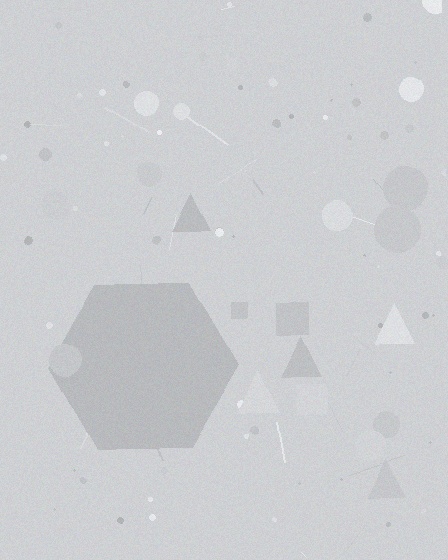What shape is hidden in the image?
A hexagon is hidden in the image.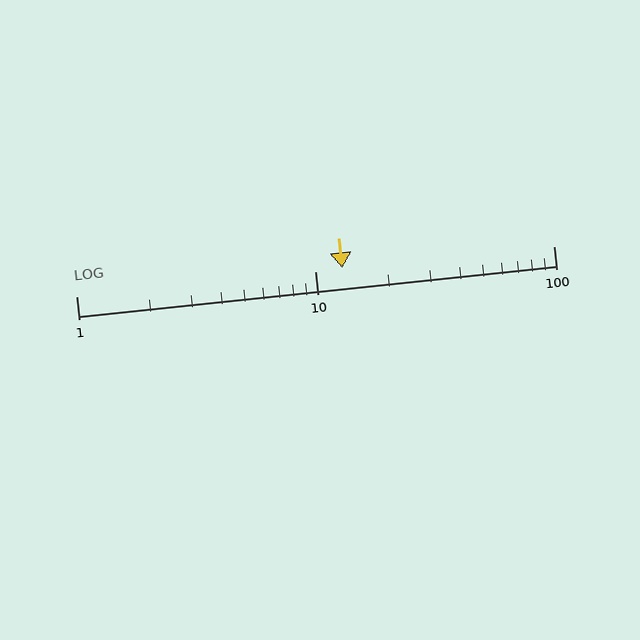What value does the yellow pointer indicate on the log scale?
The pointer indicates approximately 13.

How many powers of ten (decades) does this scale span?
The scale spans 2 decades, from 1 to 100.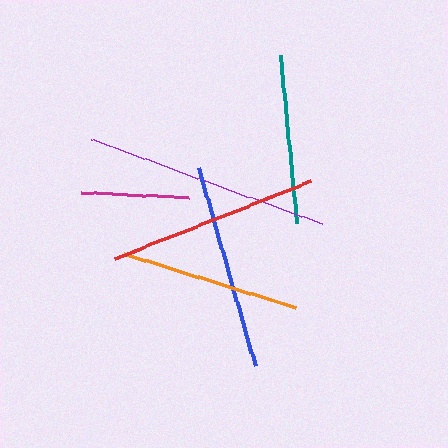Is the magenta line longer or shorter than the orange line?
The orange line is longer than the magenta line.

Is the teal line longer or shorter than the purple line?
The purple line is longer than the teal line.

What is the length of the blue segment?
The blue segment is approximately 206 pixels long.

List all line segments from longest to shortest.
From longest to shortest: purple, red, blue, orange, teal, magenta.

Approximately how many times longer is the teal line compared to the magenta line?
The teal line is approximately 1.6 times the length of the magenta line.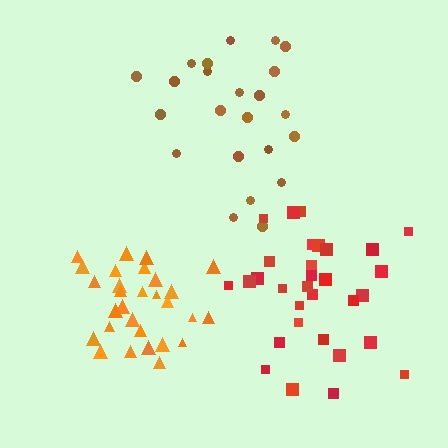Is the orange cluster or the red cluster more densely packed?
Orange.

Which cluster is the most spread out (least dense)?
Red.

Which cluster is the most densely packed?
Orange.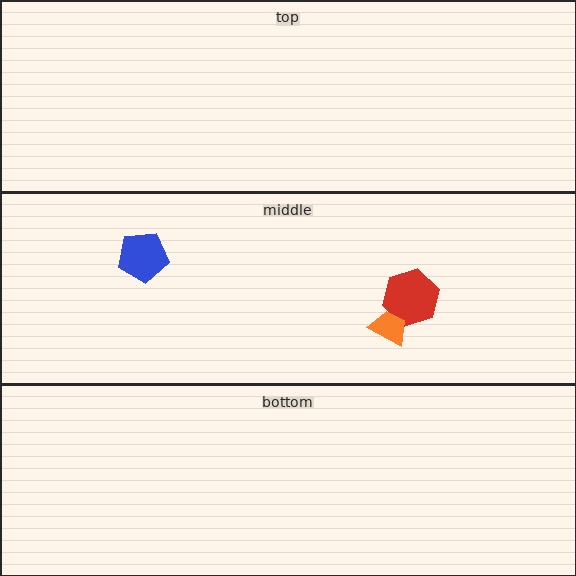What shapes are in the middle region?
The red hexagon, the orange trapezoid, the blue pentagon.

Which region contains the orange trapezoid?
The middle region.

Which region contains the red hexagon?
The middle region.